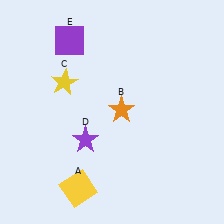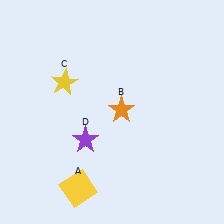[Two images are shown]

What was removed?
The purple square (E) was removed in Image 2.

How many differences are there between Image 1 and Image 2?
There is 1 difference between the two images.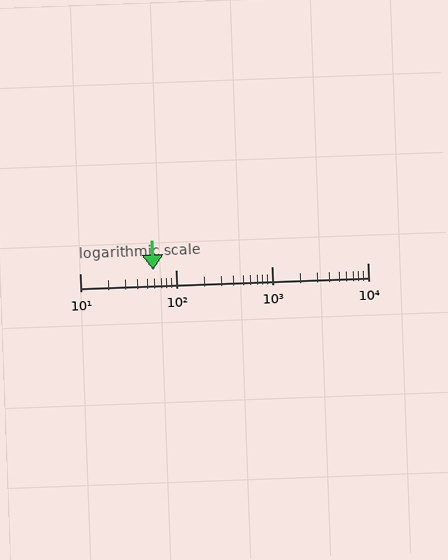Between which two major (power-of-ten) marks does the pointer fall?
The pointer is between 10 and 100.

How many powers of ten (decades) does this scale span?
The scale spans 3 decades, from 10 to 10000.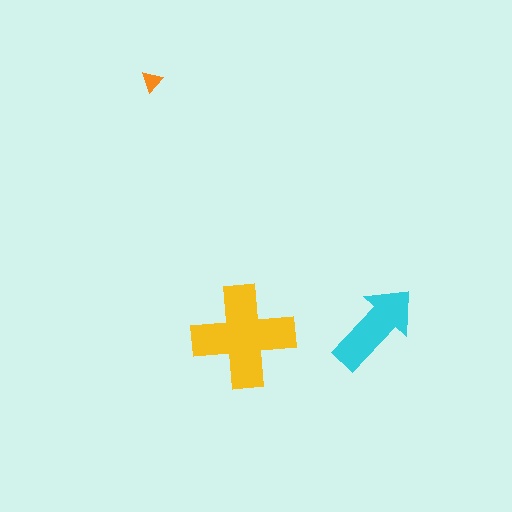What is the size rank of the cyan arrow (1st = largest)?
2nd.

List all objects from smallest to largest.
The orange triangle, the cyan arrow, the yellow cross.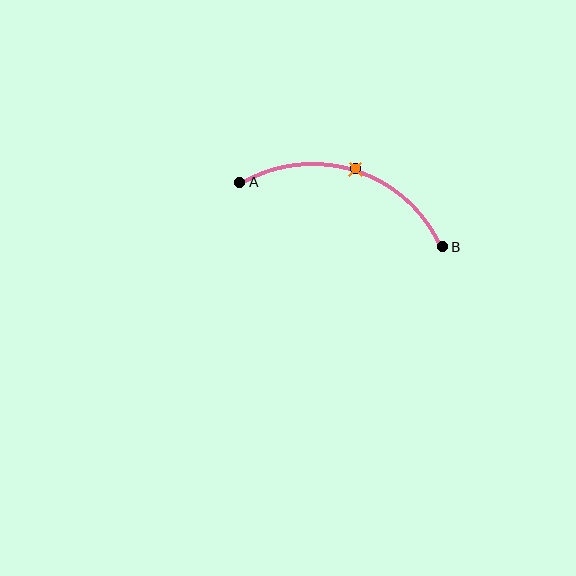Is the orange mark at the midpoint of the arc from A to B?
Yes. The orange mark lies on the arc at equal arc-length from both A and B — it is the arc midpoint.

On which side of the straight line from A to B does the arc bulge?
The arc bulges above the straight line connecting A and B.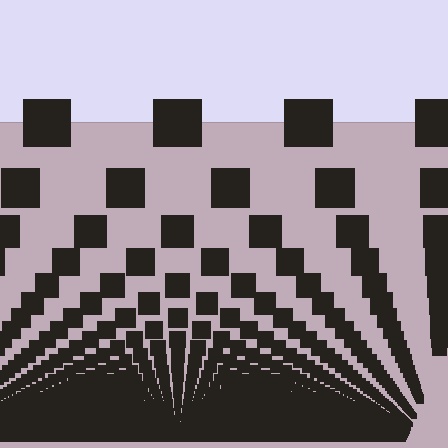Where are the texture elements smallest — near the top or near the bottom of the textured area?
Near the bottom.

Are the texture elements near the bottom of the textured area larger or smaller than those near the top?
Smaller. The gradient is inverted — elements near the bottom are smaller and denser.